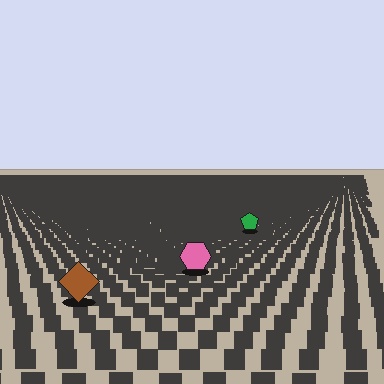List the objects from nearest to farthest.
From nearest to farthest: the brown diamond, the pink hexagon, the green pentagon.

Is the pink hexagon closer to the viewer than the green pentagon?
Yes. The pink hexagon is closer — you can tell from the texture gradient: the ground texture is coarser near it.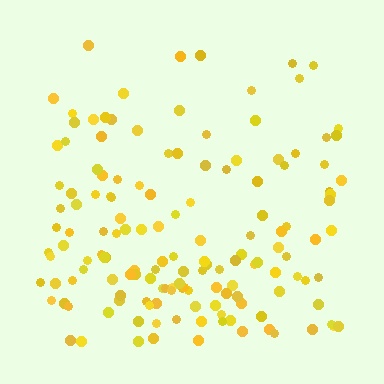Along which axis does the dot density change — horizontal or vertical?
Vertical.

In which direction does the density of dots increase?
From top to bottom, with the bottom side densest.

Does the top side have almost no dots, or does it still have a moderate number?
Still a moderate number, just noticeably fewer than the bottom.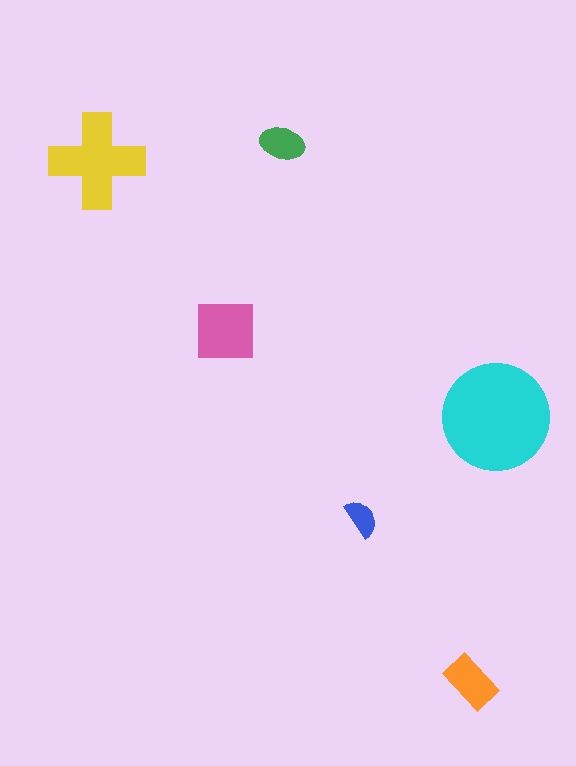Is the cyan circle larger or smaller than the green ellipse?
Larger.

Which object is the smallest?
The blue semicircle.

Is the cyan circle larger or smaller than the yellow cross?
Larger.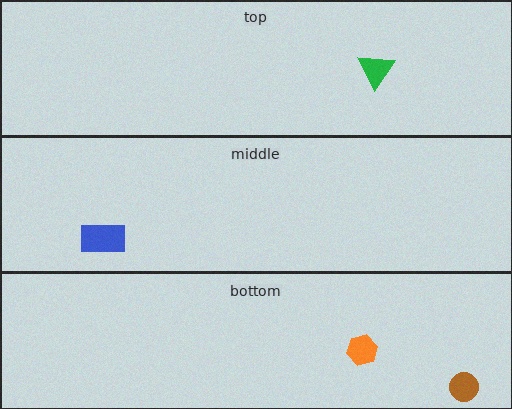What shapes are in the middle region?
The blue rectangle.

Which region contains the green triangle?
The top region.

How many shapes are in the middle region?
1.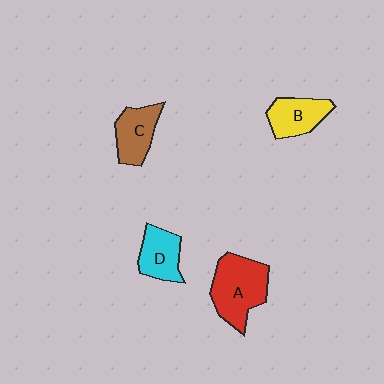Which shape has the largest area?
Shape A (red).